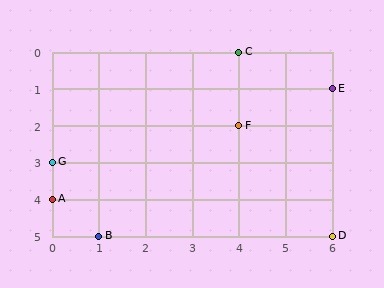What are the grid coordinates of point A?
Point A is at grid coordinates (0, 4).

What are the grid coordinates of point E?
Point E is at grid coordinates (6, 1).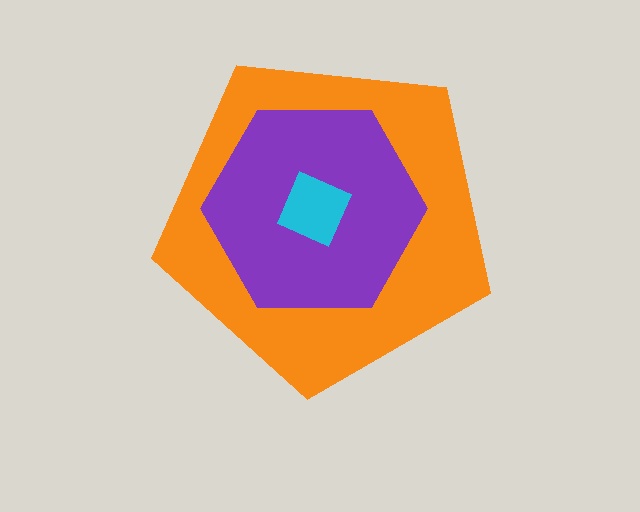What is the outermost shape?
The orange pentagon.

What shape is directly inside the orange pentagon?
The purple hexagon.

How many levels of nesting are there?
3.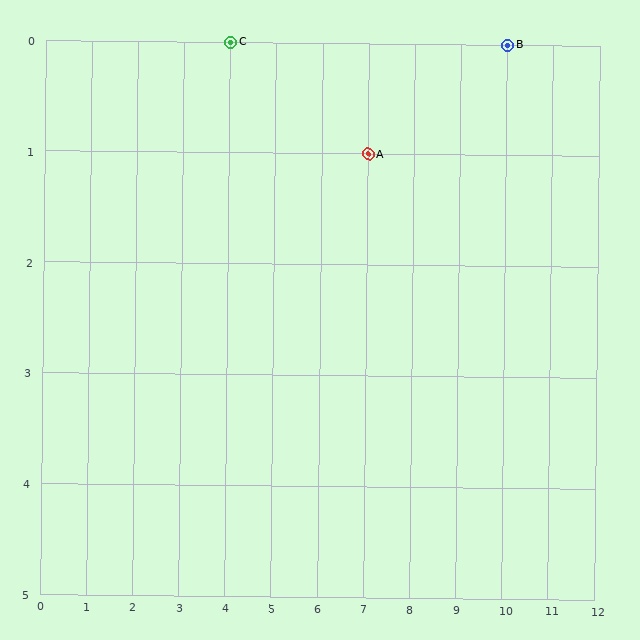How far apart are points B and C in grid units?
Points B and C are 6 columns apart.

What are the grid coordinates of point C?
Point C is at grid coordinates (4, 0).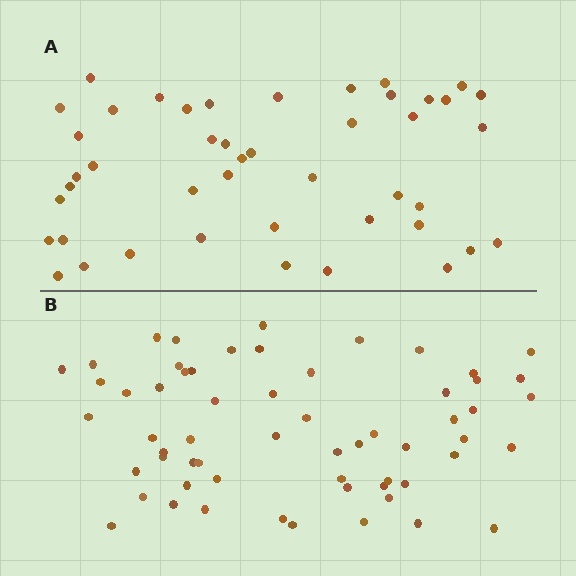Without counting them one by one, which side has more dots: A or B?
Region B (the bottom region) has more dots.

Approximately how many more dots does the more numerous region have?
Region B has approximately 15 more dots than region A.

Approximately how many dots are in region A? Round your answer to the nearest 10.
About 40 dots. (The exact count is 45, which rounds to 40.)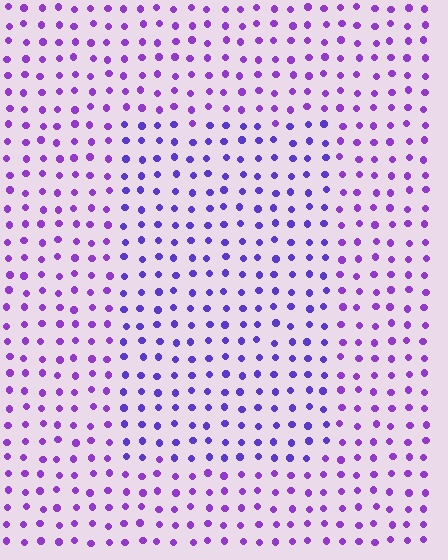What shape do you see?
I see a rectangle.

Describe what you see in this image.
The image is filled with small purple elements in a uniform arrangement. A rectangle-shaped region is visible where the elements are tinted to a slightly different hue, forming a subtle color boundary.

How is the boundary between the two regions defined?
The boundary is defined purely by a slight shift in hue (about 23 degrees). Spacing, size, and orientation are identical on both sides.